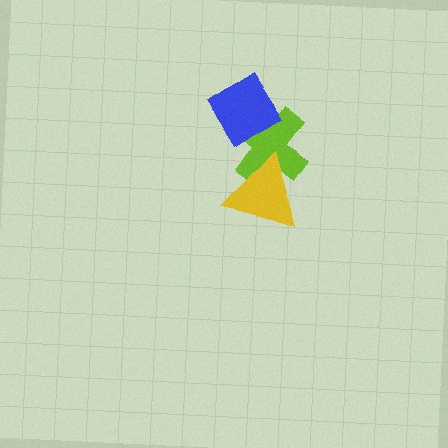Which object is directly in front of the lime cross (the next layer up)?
The blue diamond is directly in front of the lime cross.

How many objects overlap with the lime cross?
2 objects overlap with the lime cross.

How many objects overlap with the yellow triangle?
1 object overlaps with the yellow triangle.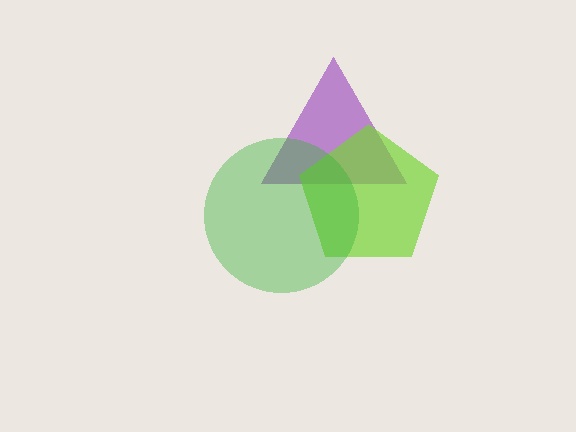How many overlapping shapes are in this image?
There are 3 overlapping shapes in the image.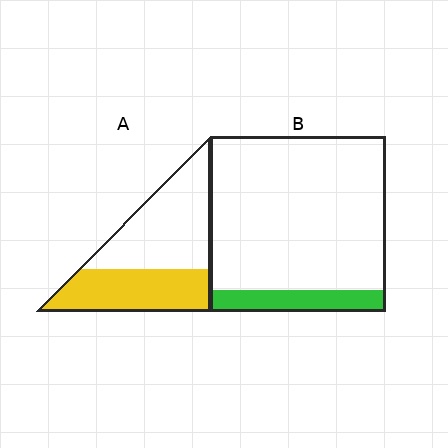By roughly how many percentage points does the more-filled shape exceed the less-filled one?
By roughly 30 percentage points (A over B).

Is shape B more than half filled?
No.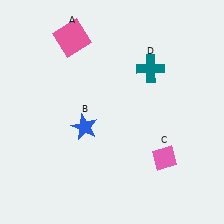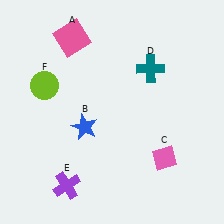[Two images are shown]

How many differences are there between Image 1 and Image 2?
There are 2 differences between the two images.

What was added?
A purple cross (E), a lime circle (F) were added in Image 2.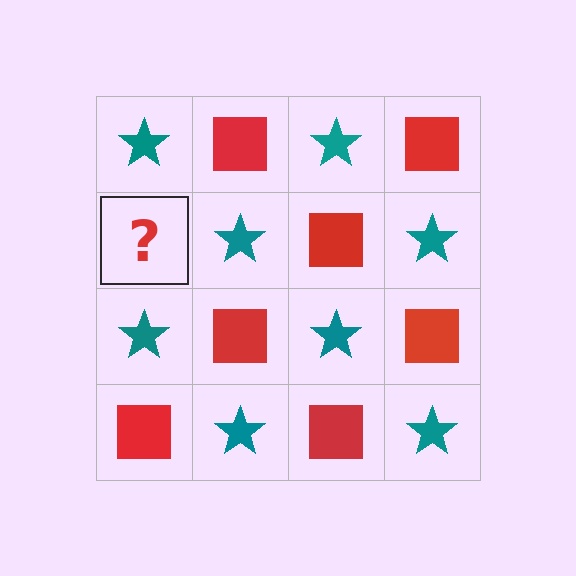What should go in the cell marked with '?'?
The missing cell should contain a red square.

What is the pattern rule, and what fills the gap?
The rule is that it alternates teal star and red square in a checkerboard pattern. The gap should be filled with a red square.